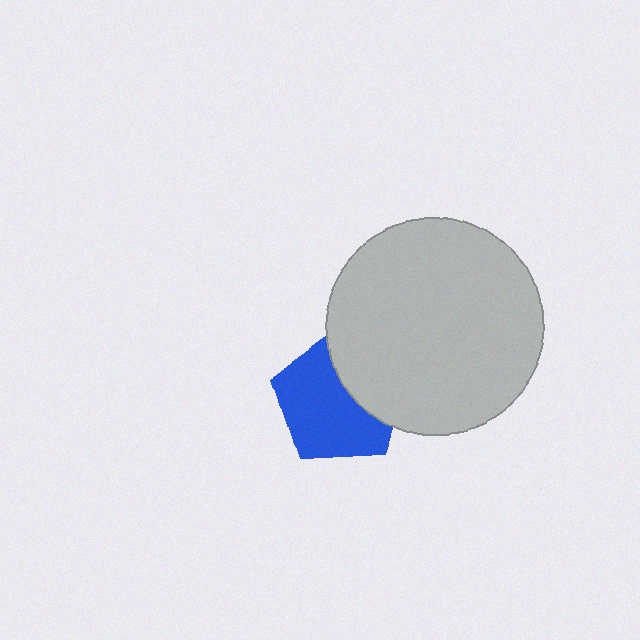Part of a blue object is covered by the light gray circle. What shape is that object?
It is a pentagon.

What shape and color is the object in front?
The object in front is a light gray circle.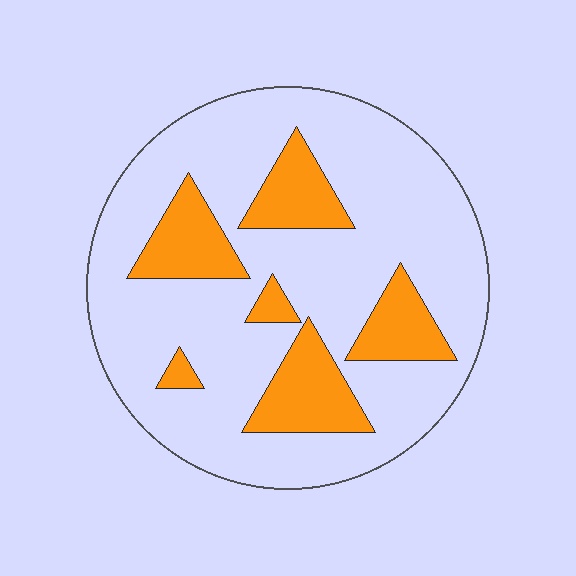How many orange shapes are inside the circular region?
6.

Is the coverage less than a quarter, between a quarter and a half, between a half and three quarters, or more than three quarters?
Less than a quarter.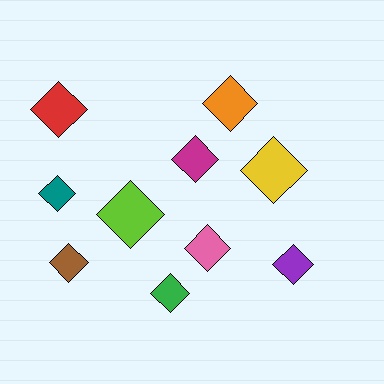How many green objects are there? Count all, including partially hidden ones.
There is 1 green object.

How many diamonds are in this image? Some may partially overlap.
There are 10 diamonds.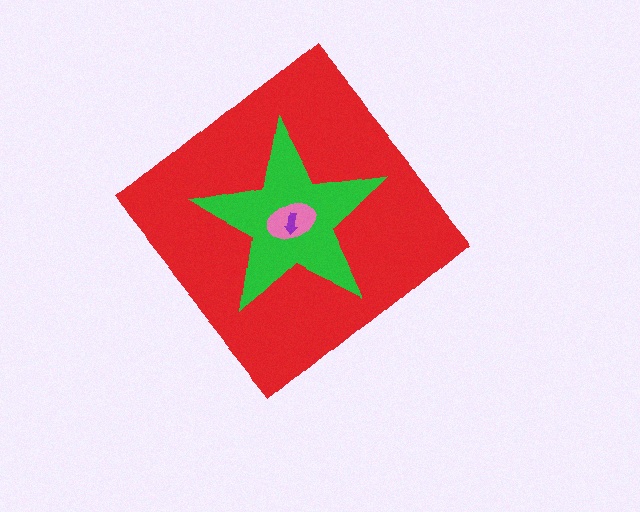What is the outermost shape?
The red diamond.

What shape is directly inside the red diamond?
The green star.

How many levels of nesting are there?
4.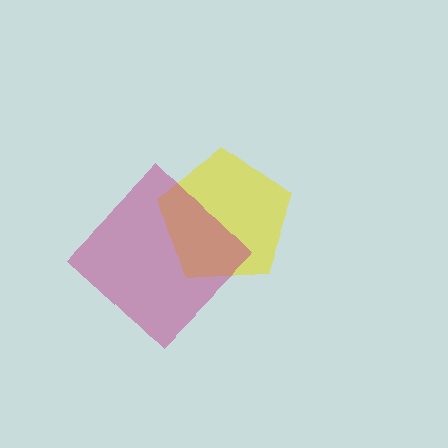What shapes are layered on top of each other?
The layered shapes are: a yellow pentagon, a magenta diamond.